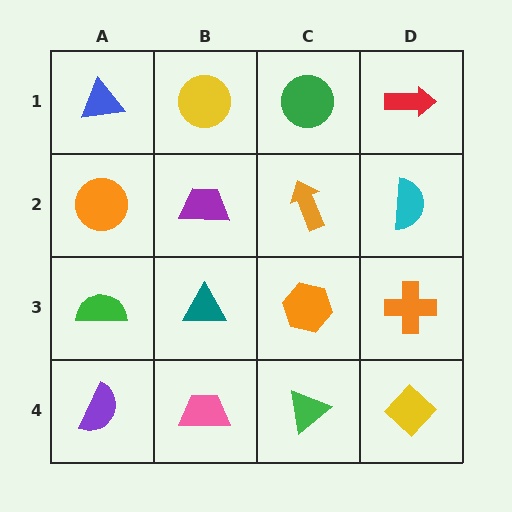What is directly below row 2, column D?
An orange cross.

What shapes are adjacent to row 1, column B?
A purple trapezoid (row 2, column B), a blue triangle (row 1, column A), a green circle (row 1, column C).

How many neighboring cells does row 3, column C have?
4.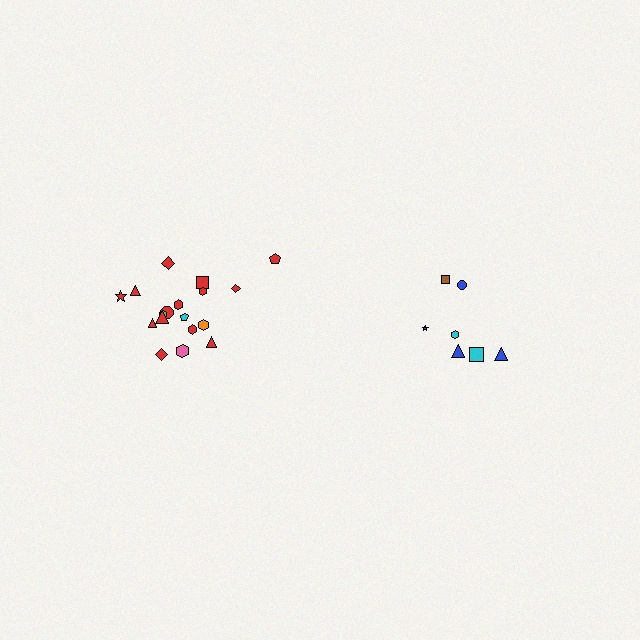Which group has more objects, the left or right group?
The left group.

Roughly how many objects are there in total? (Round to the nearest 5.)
Roughly 25 objects in total.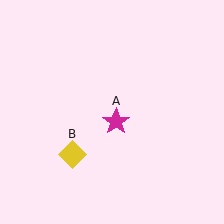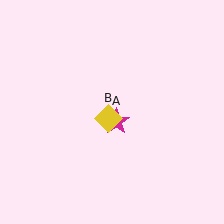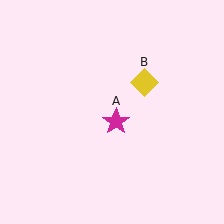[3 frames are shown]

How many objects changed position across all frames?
1 object changed position: yellow diamond (object B).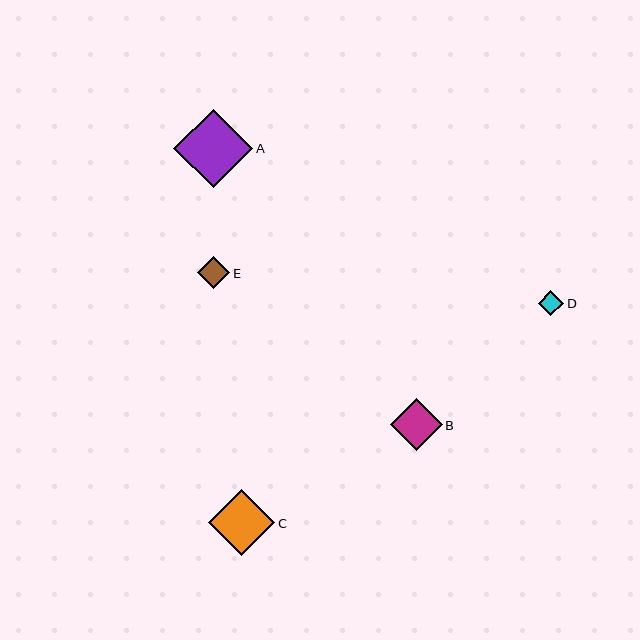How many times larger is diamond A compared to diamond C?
Diamond A is approximately 1.2 times the size of diamond C.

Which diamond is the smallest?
Diamond D is the smallest with a size of approximately 25 pixels.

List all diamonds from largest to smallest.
From largest to smallest: A, C, B, E, D.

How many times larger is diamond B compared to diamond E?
Diamond B is approximately 1.6 times the size of diamond E.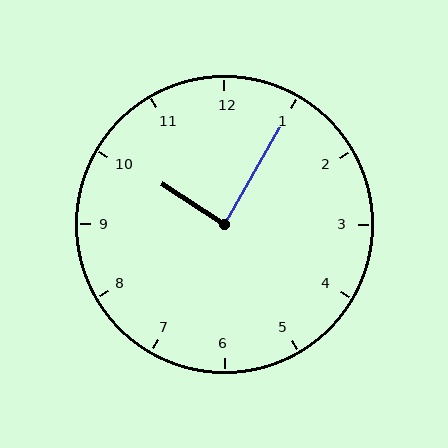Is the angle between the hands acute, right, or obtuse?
It is right.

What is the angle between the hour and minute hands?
Approximately 88 degrees.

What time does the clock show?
10:05.